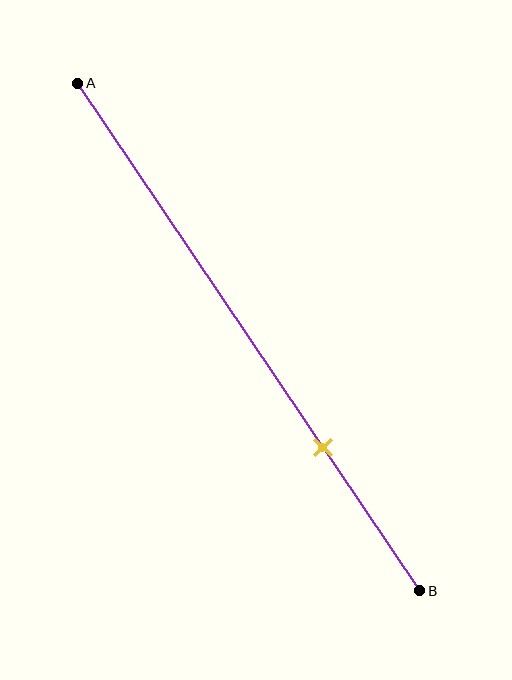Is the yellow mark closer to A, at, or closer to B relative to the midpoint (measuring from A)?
The yellow mark is closer to point B than the midpoint of segment AB.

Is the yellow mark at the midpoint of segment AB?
No, the mark is at about 70% from A, not at the 50% midpoint.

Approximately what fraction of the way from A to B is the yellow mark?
The yellow mark is approximately 70% of the way from A to B.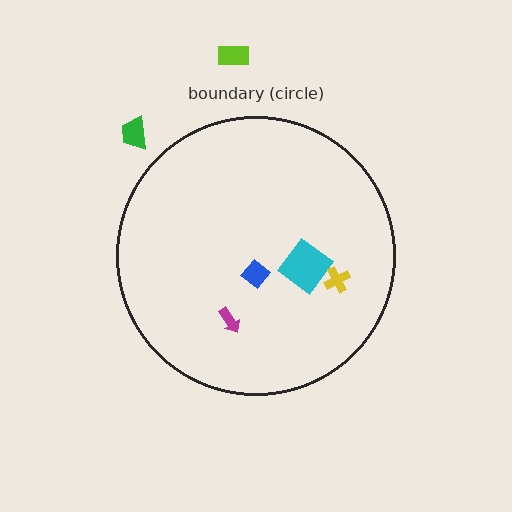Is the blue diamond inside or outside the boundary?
Inside.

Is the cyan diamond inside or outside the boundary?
Inside.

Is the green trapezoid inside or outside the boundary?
Outside.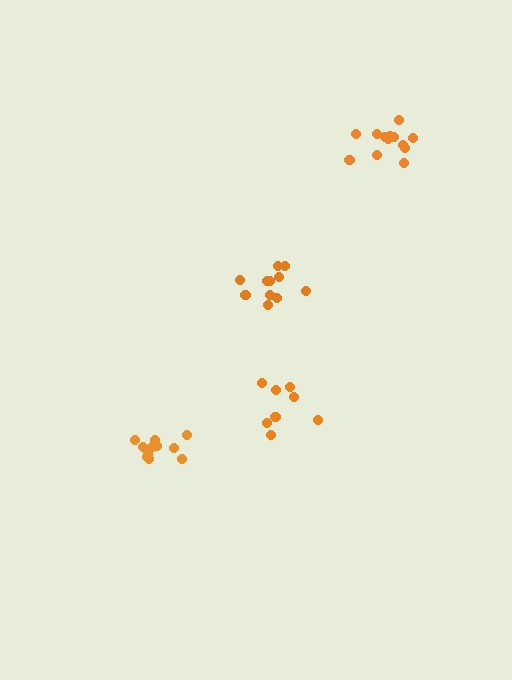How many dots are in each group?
Group 1: 13 dots, Group 2: 8 dots, Group 3: 11 dots, Group 4: 11 dots (43 total).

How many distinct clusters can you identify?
There are 4 distinct clusters.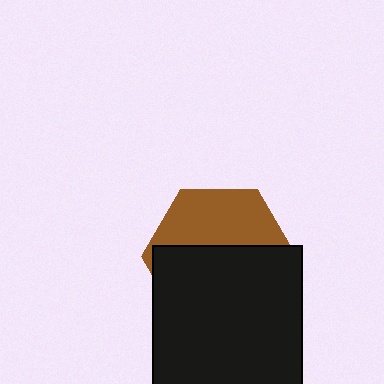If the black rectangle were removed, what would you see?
You would see the complete brown hexagon.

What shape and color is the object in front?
The object in front is a black rectangle.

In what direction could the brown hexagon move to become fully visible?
The brown hexagon could move up. That would shift it out from behind the black rectangle entirely.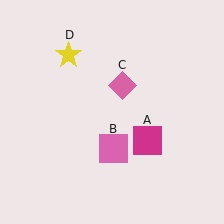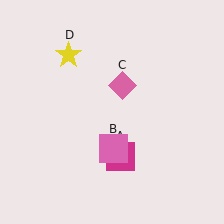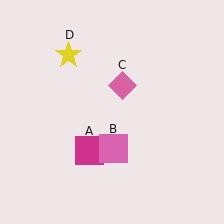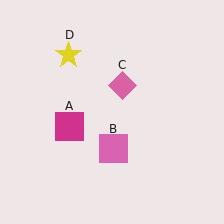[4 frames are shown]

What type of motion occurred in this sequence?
The magenta square (object A) rotated clockwise around the center of the scene.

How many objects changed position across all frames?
1 object changed position: magenta square (object A).